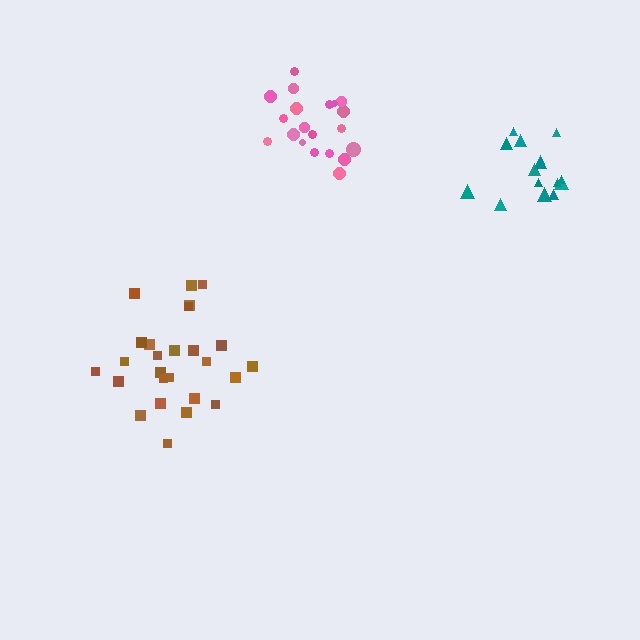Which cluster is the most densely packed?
Pink.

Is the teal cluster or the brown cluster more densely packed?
Teal.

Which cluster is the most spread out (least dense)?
Brown.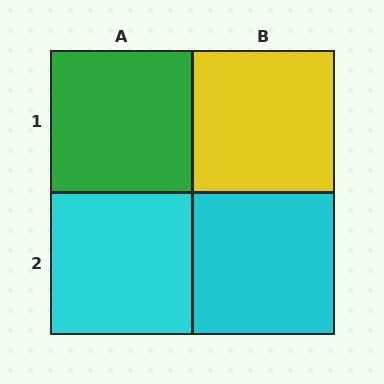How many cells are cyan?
2 cells are cyan.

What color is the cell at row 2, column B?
Cyan.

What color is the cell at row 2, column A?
Cyan.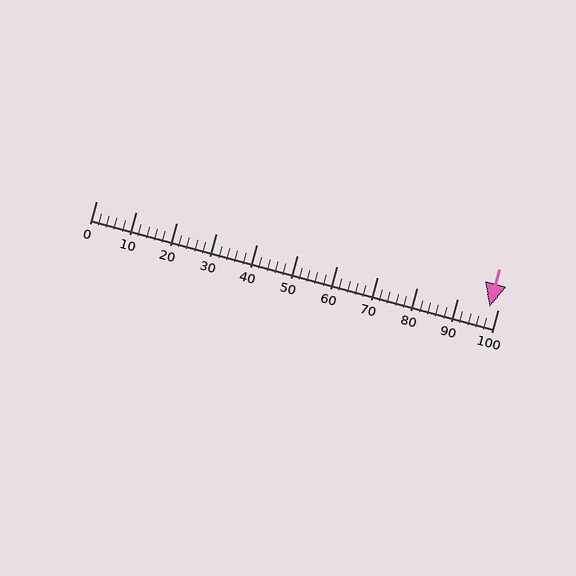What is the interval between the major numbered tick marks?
The major tick marks are spaced 10 units apart.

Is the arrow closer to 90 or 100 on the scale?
The arrow is closer to 100.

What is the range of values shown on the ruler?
The ruler shows values from 0 to 100.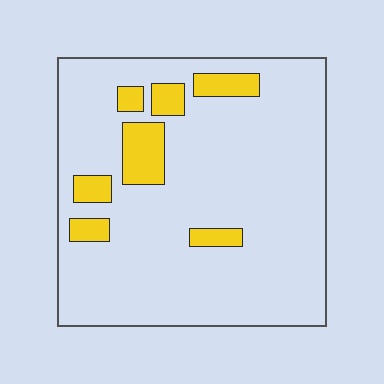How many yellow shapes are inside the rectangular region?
7.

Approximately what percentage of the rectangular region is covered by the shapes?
Approximately 15%.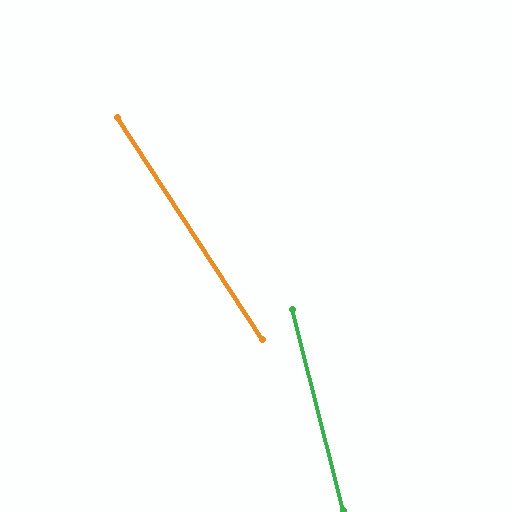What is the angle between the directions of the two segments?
Approximately 19 degrees.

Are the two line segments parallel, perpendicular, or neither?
Neither parallel nor perpendicular — they differ by about 19°.